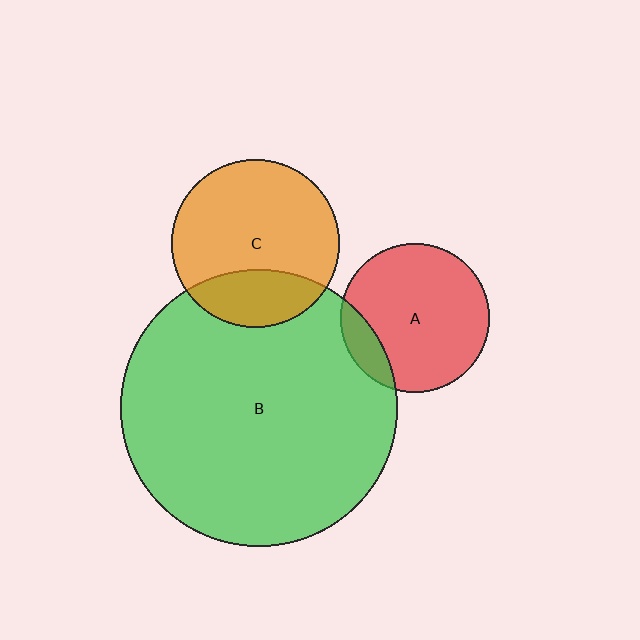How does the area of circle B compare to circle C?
Approximately 2.7 times.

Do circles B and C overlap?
Yes.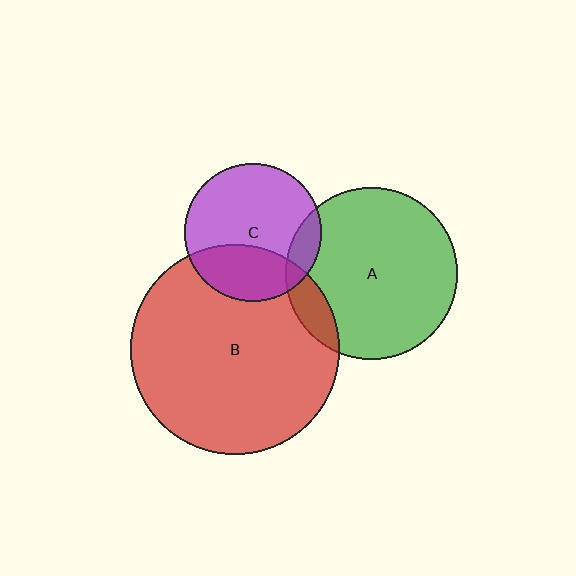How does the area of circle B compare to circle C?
Approximately 2.3 times.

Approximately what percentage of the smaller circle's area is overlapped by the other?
Approximately 30%.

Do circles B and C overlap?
Yes.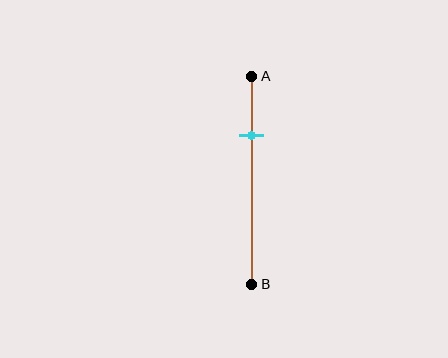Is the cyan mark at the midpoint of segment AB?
No, the mark is at about 30% from A, not at the 50% midpoint.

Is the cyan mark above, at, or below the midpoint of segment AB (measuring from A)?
The cyan mark is above the midpoint of segment AB.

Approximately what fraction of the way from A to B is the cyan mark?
The cyan mark is approximately 30% of the way from A to B.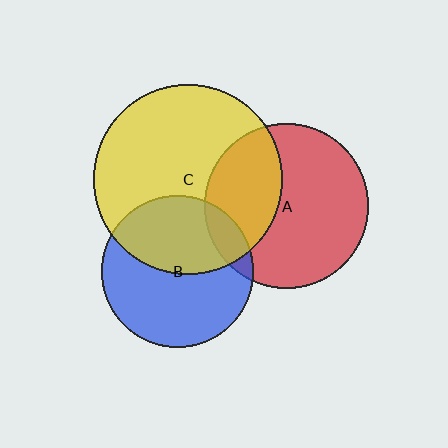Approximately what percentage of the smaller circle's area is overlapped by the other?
Approximately 45%.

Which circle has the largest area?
Circle C (yellow).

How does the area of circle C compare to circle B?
Approximately 1.6 times.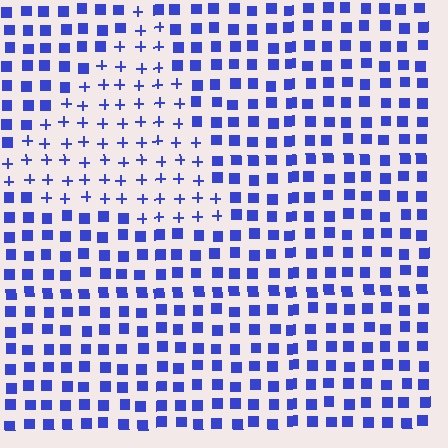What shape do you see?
I see a triangle.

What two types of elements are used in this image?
The image uses plus signs inside the triangle region and squares outside it.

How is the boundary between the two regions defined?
The boundary is defined by a change in element shape: plus signs inside vs. squares outside. All elements share the same color and spacing.